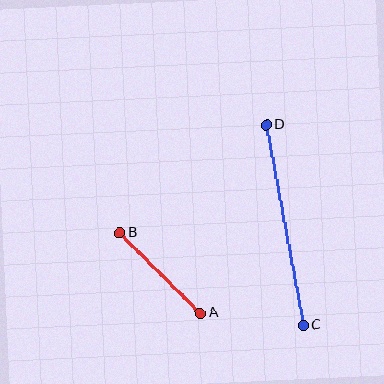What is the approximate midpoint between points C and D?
The midpoint is at approximately (285, 225) pixels.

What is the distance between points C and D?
The distance is approximately 204 pixels.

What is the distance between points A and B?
The distance is approximately 114 pixels.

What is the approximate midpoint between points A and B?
The midpoint is at approximately (160, 273) pixels.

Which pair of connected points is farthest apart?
Points C and D are farthest apart.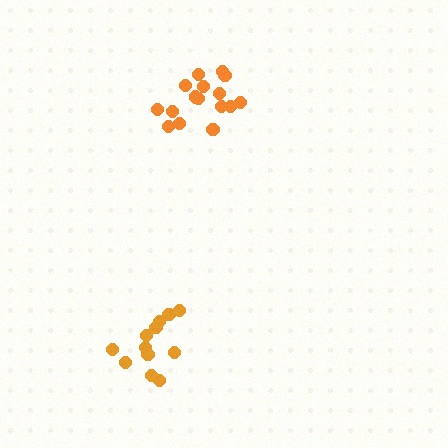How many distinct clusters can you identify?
There are 2 distinct clusters.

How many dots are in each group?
Group 1: 17 dots, Group 2: 12 dots (29 total).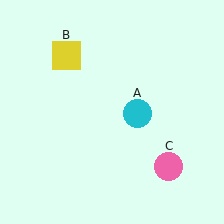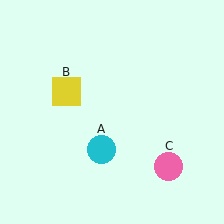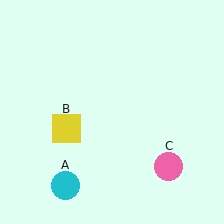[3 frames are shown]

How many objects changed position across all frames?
2 objects changed position: cyan circle (object A), yellow square (object B).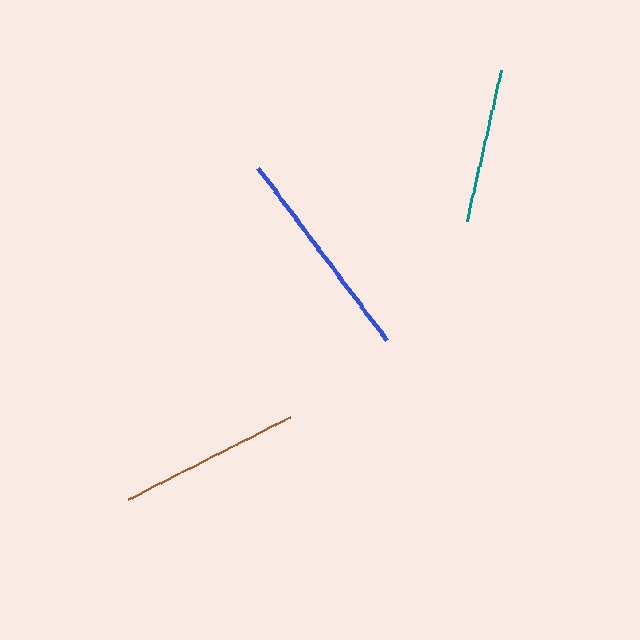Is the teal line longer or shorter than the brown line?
The brown line is longer than the teal line.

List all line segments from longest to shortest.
From longest to shortest: blue, brown, teal.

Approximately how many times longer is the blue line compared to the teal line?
The blue line is approximately 1.4 times the length of the teal line.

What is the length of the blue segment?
The blue segment is approximately 216 pixels long.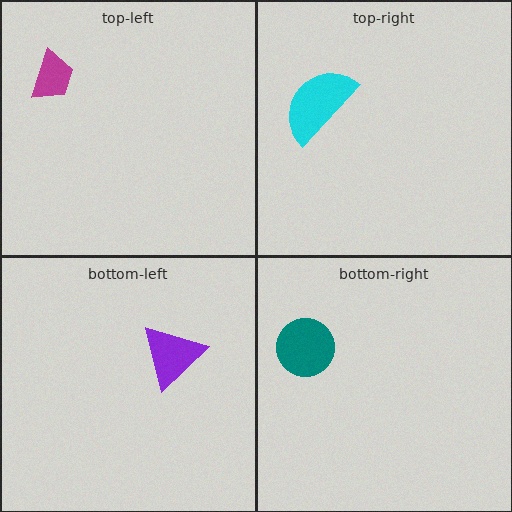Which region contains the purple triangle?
The bottom-left region.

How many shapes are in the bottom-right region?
1.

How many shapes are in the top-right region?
1.